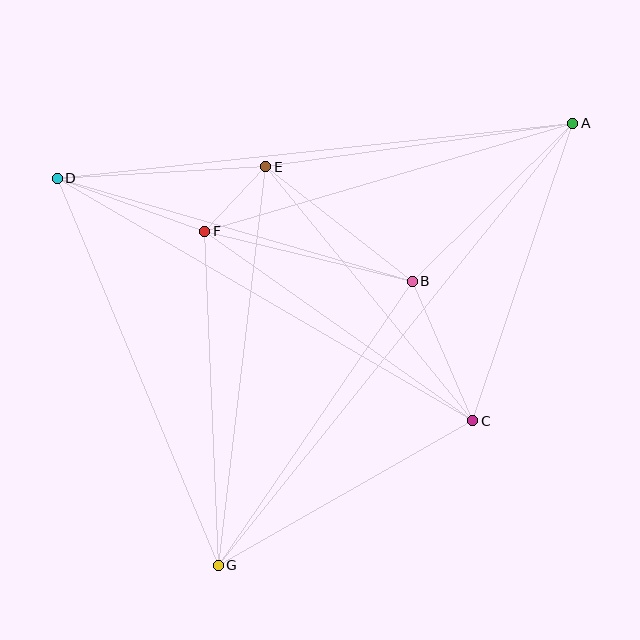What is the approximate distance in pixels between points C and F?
The distance between C and F is approximately 328 pixels.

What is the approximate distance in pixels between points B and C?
The distance between B and C is approximately 152 pixels.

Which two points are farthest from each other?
Points A and G are farthest from each other.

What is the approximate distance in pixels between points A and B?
The distance between A and B is approximately 225 pixels.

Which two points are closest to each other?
Points E and F are closest to each other.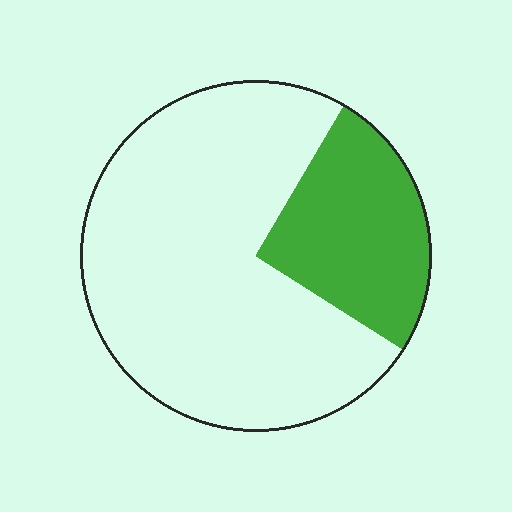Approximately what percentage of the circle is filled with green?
Approximately 25%.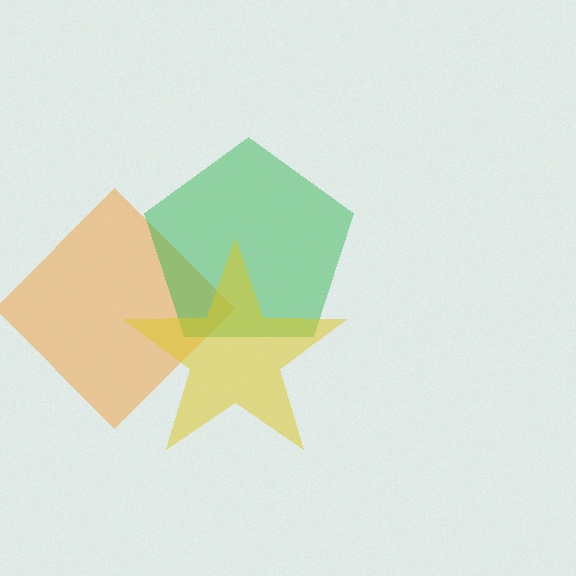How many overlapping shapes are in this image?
There are 3 overlapping shapes in the image.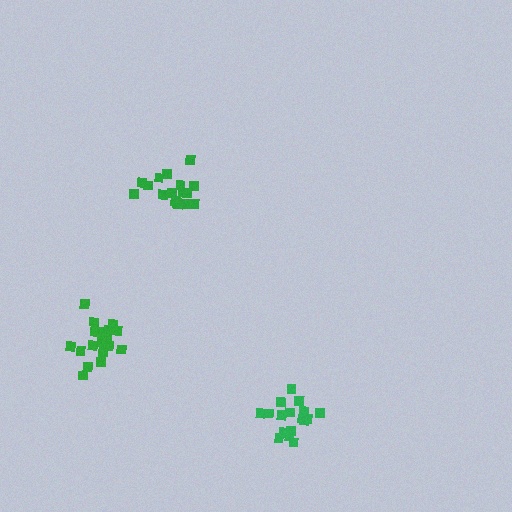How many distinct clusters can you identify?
There are 3 distinct clusters.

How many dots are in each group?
Group 1: 18 dots, Group 2: 20 dots, Group 3: 18 dots (56 total).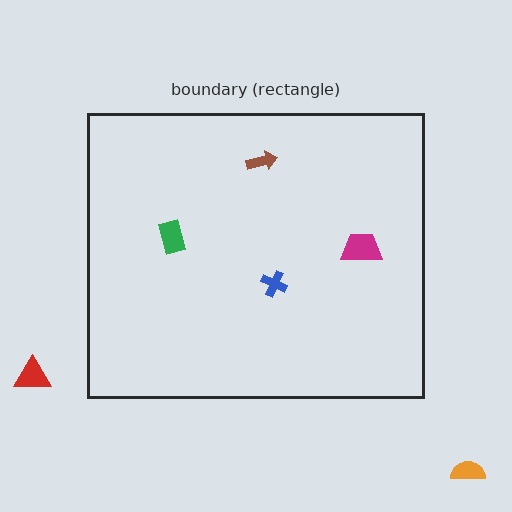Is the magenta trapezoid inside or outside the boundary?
Inside.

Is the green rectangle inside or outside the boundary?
Inside.